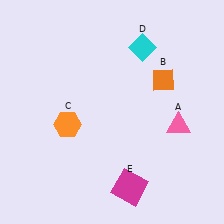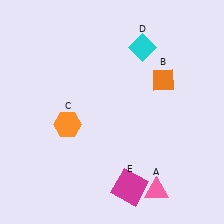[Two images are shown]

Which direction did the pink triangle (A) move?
The pink triangle (A) moved down.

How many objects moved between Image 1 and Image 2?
1 object moved between the two images.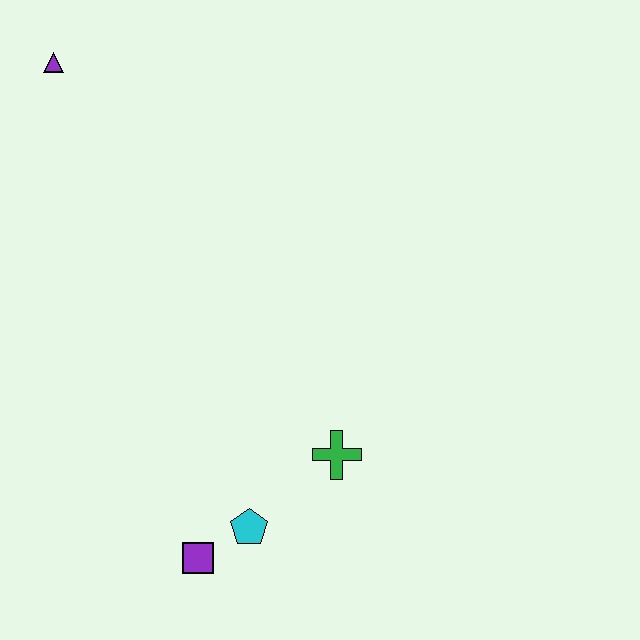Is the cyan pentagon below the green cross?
Yes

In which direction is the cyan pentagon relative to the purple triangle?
The cyan pentagon is below the purple triangle.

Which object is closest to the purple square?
The cyan pentagon is closest to the purple square.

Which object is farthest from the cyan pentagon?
The purple triangle is farthest from the cyan pentagon.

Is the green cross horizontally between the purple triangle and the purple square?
No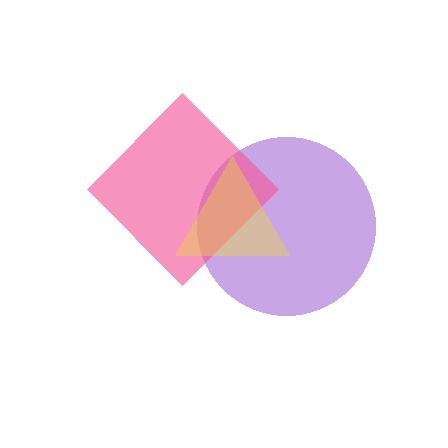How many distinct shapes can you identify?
There are 3 distinct shapes: a purple circle, a pink diamond, a yellow triangle.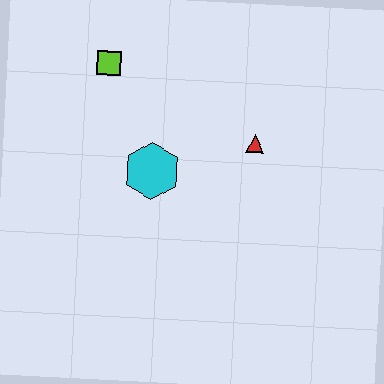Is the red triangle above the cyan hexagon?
Yes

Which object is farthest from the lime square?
The red triangle is farthest from the lime square.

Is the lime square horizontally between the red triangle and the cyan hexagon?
No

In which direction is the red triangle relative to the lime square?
The red triangle is to the right of the lime square.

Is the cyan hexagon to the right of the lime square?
Yes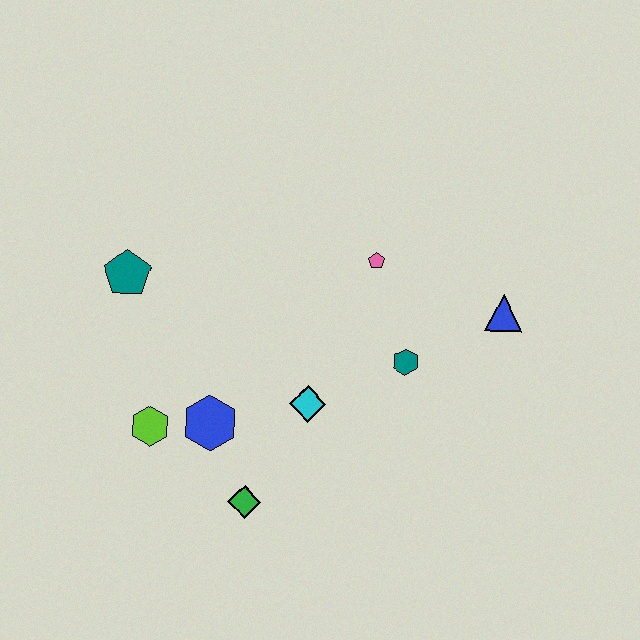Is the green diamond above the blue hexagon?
No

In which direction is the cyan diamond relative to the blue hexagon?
The cyan diamond is to the right of the blue hexagon.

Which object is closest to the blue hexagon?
The lime hexagon is closest to the blue hexagon.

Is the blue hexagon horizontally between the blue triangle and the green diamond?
No